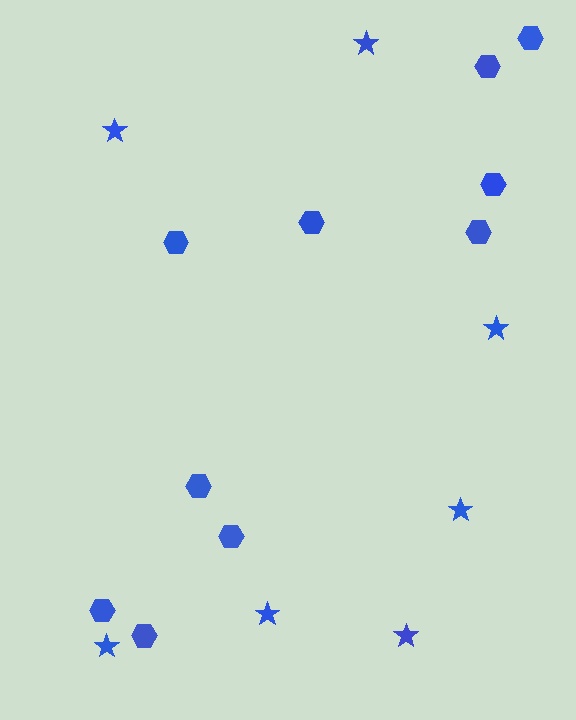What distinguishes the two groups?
There are 2 groups: one group of stars (7) and one group of hexagons (10).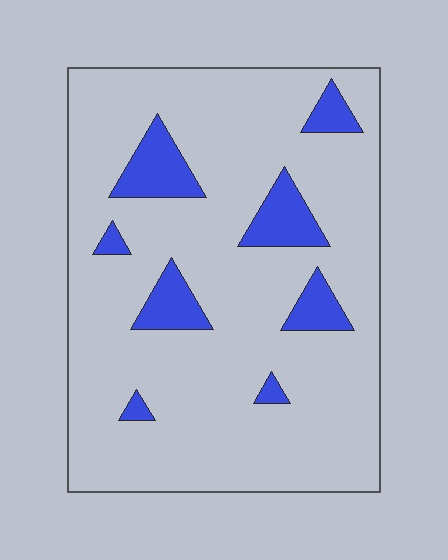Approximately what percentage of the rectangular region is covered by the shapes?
Approximately 15%.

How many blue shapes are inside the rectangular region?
8.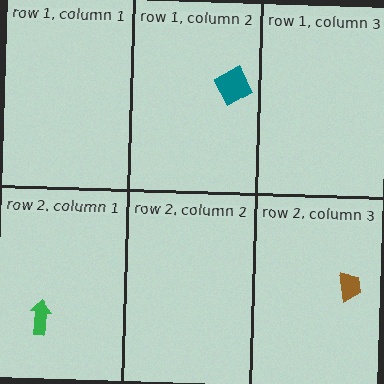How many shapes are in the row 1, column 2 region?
1.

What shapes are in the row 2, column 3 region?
The brown trapezoid.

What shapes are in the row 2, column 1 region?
The green arrow.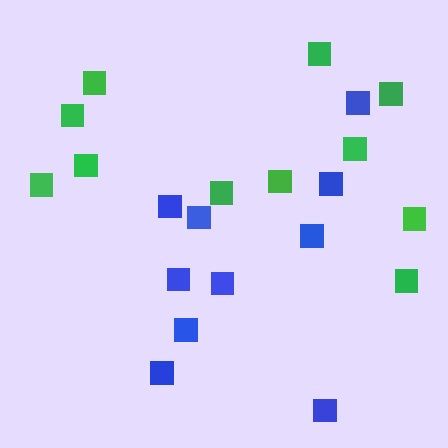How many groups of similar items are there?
There are 2 groups: one group of green squares (11) and one group of blue squares (10).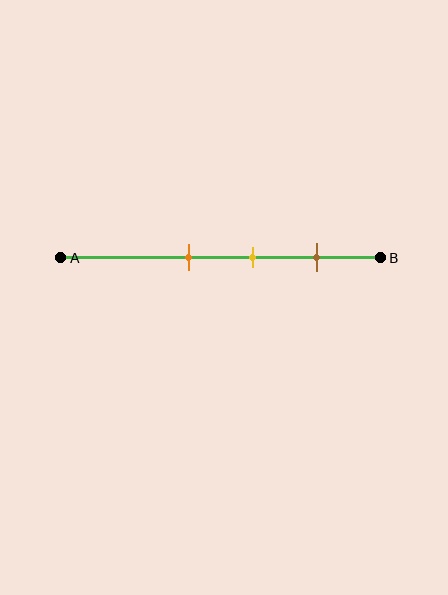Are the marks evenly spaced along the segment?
Yes, the marks are approximately evenly spaced.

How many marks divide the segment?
There are 3 marks dividing the segment.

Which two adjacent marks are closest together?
The orange and yellow marks are the closest adjacent pair.